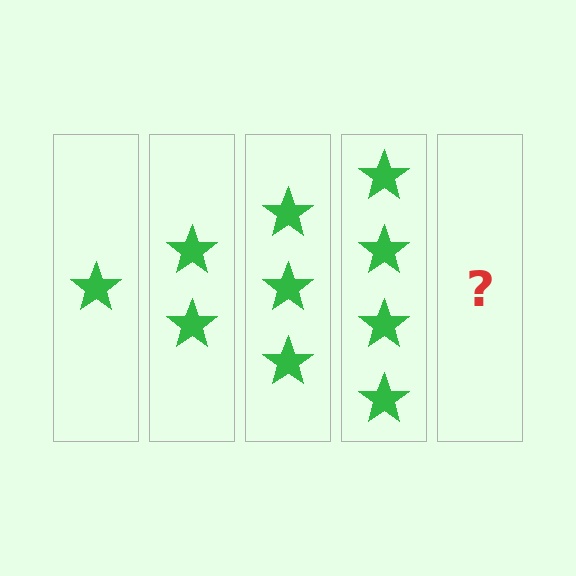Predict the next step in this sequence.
The next step is 5 stars.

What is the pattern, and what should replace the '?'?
The pattern is that each step adds one more star. The '?' should be 5 stars.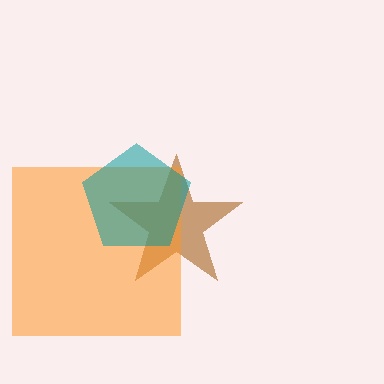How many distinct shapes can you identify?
There are 3 distinct shapes: a brown star, an orange square, a teal pentagon.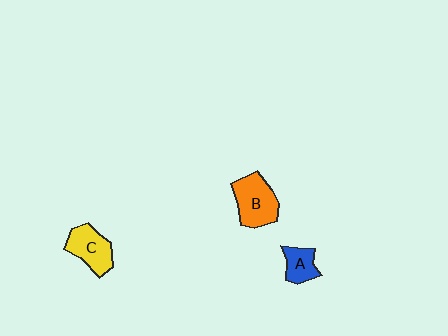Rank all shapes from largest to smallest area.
From largest to smallest: B (orange), C (yellow), A (blue).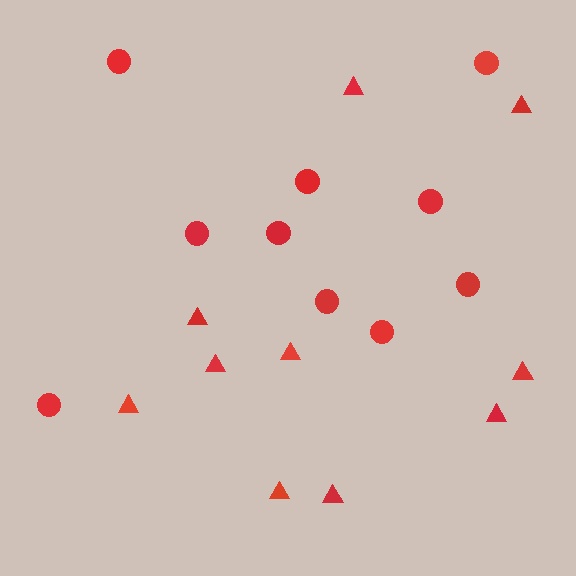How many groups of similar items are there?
There are 2 groups: one group of triangles (10) and one group of circles (10).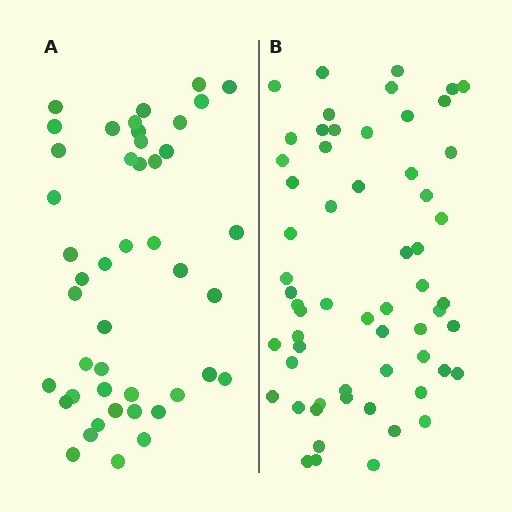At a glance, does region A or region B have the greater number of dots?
Region B (the right region) has more dots.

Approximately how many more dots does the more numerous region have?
Region B has approximately 15 more dots than region A.